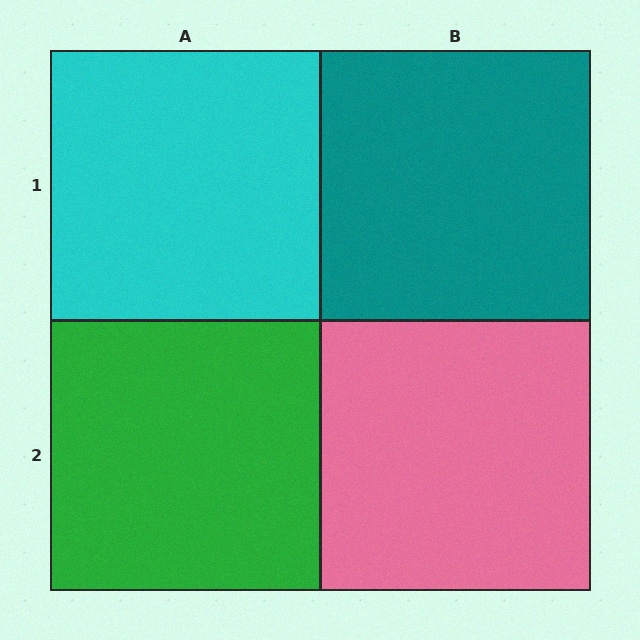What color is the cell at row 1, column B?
Teal.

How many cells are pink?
1 cell is pink.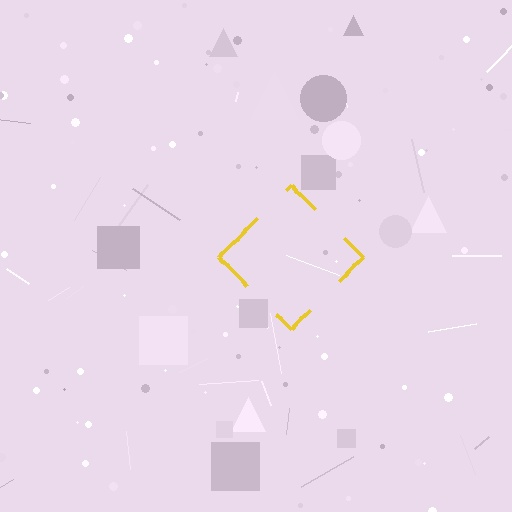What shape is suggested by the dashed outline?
The dashed outline suggests a diamond.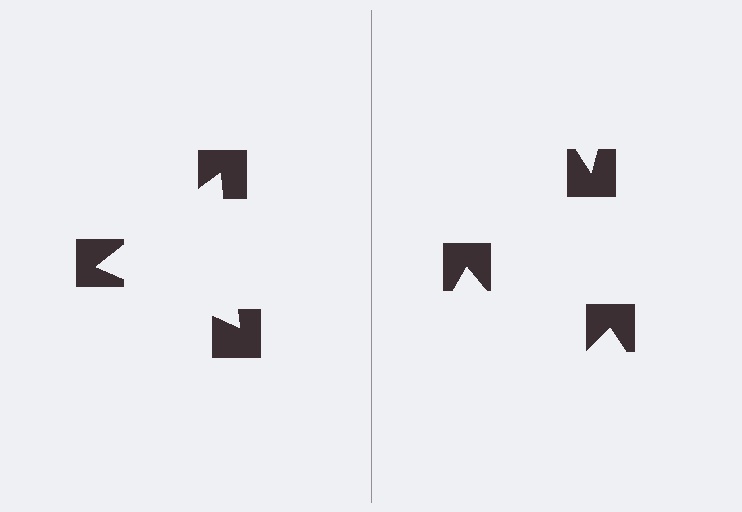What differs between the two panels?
The notched squares are positioned identically on both sides; only the wedge orientations differ. On the left they align to a triangle; on the right they are misaligned.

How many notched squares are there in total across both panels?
6 — 3 on each side.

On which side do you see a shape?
An illusory triangle appears on the left side. On the right side the wedge cuts are rotated, so no coherent shape forms.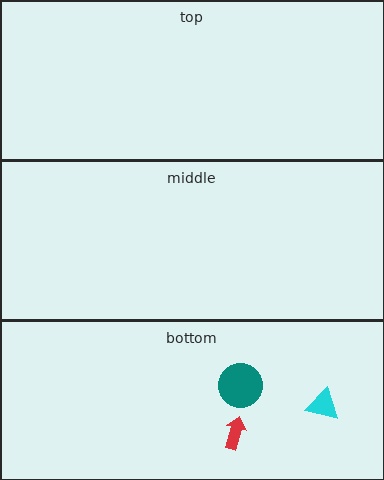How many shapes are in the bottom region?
3.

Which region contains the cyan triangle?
The bottom region.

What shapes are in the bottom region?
The red arrow, the teal circle, the cyan triangle.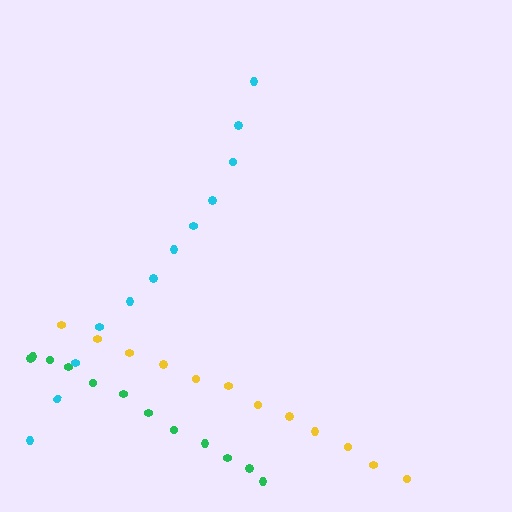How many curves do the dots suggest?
There are 3 distinct paths.